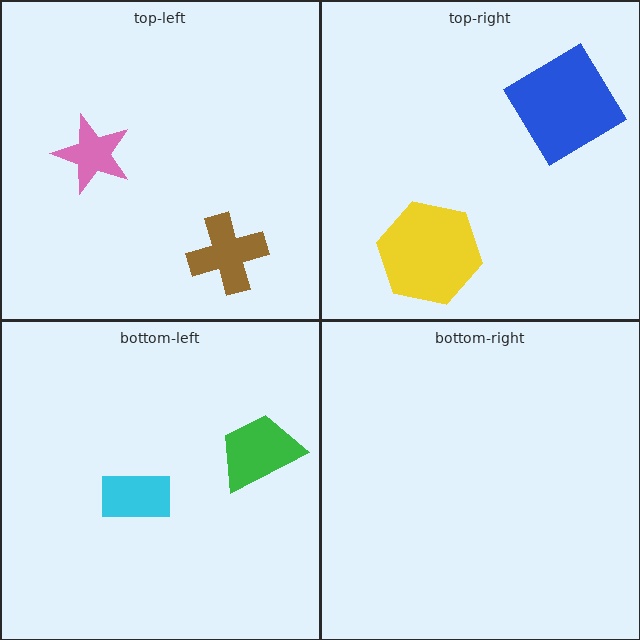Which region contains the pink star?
The top-left region.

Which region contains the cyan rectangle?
The bottom-left region.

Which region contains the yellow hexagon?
The top-right region.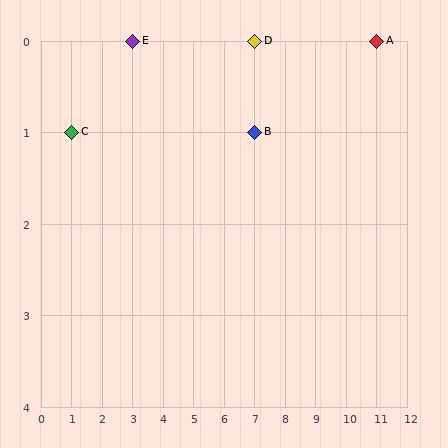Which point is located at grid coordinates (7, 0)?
Point D is at (7, 0).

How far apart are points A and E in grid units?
Points A and E are 8 columns apart.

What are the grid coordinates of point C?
Point C is at grid coordinates (1, 1).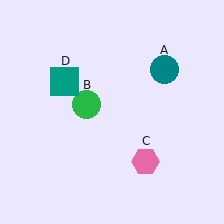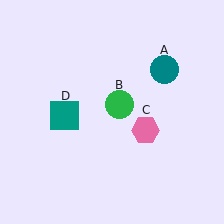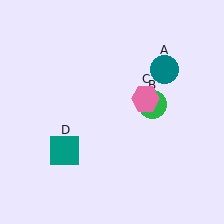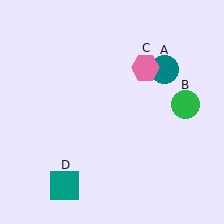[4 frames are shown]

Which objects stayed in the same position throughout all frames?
Teal circle (object A) remained stationary.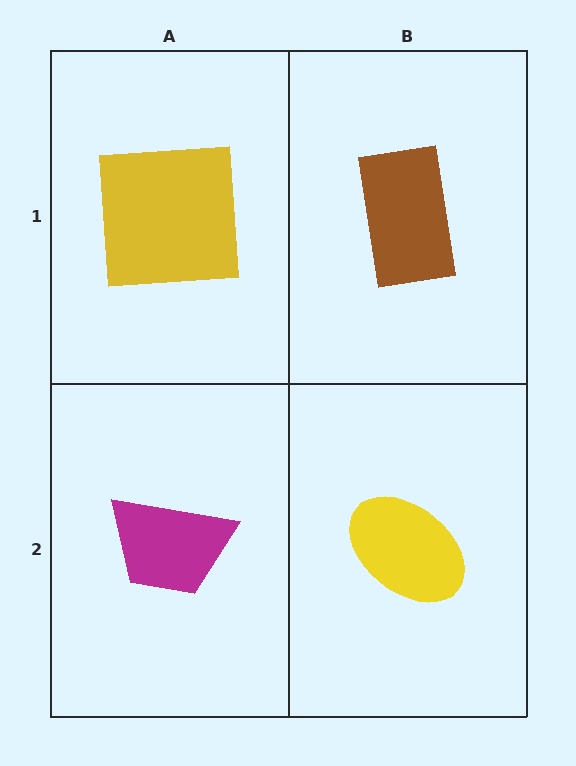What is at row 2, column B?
A yellow ellipse.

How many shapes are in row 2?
2 shapes.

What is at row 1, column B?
A brown rectangle.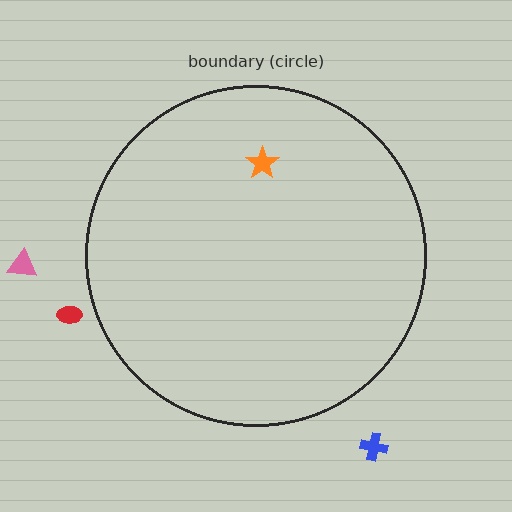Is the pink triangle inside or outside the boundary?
Outside.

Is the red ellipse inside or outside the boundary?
Outside.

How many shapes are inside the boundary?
1 inside, 3 outside.